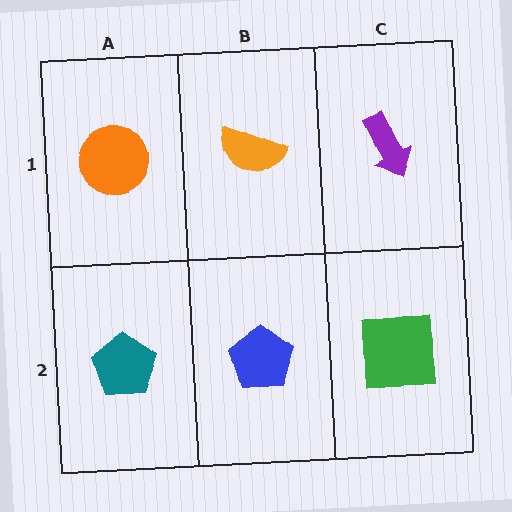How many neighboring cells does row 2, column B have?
3.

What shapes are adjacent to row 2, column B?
An orange semicircle (row 1, column B), a teal pentagon (row 2, column A), a green square (row 2, column C).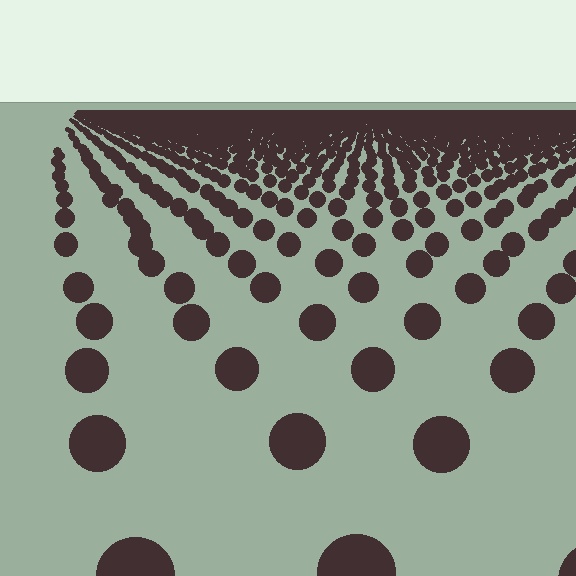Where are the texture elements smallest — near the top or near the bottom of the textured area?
Near the top.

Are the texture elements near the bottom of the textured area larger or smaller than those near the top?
Larger. Near the bottom, elements are closer to the viewer and appear at a bigger on-screen size.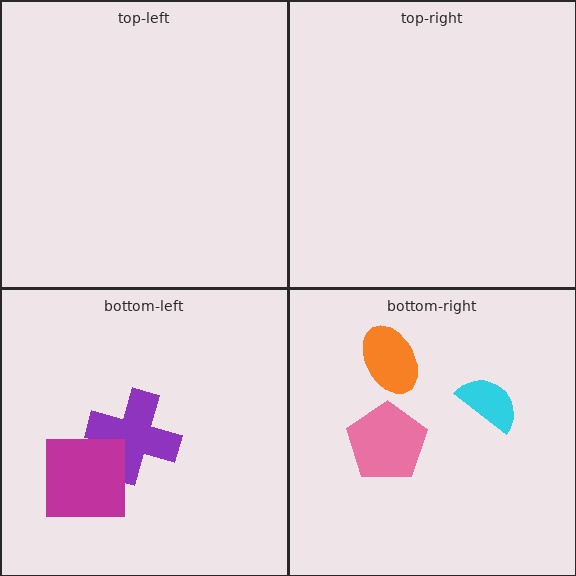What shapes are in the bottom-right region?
The cyan semicircle, the pink pentagon, the orange ellipse.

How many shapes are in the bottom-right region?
3.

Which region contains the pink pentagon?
The bottom-right region.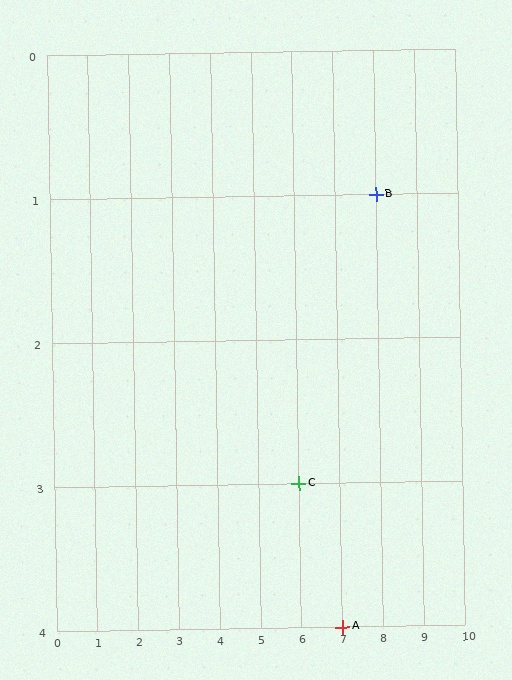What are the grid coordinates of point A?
Point A is at grid coordinates (7, 4).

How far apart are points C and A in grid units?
Points C and A are 1 column and 1 row apart (about 1.4 grid units diagonally).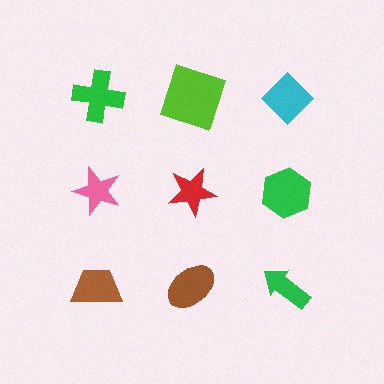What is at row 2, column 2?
A red star.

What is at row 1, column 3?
A cyan diamond.